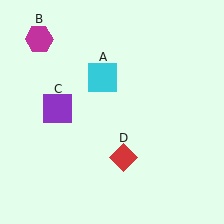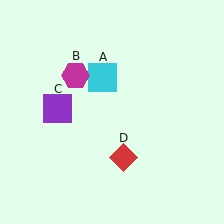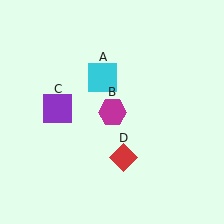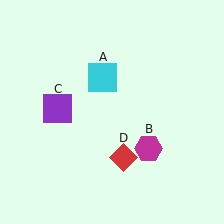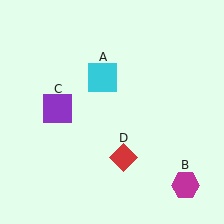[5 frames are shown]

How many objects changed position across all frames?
1 object changed position: magenta hexagon (object B).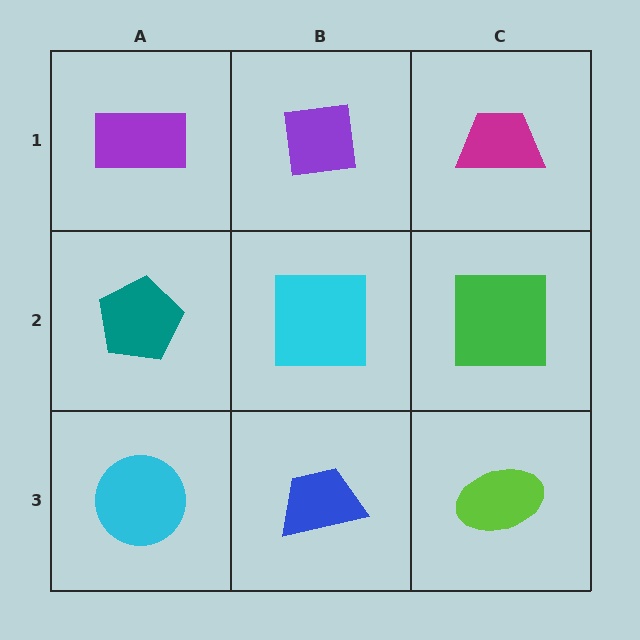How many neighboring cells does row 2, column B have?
4.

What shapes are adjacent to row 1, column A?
A teal pentagon (row 2, column A), a purple square (row 1, column B).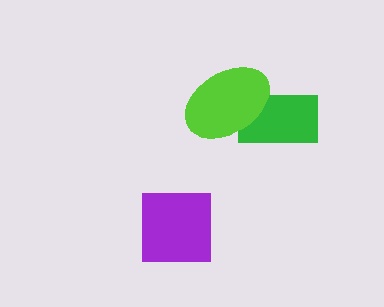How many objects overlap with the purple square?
0 objects overlap with the purple square.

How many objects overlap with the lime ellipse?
1 object overlaps with the lime ellipse.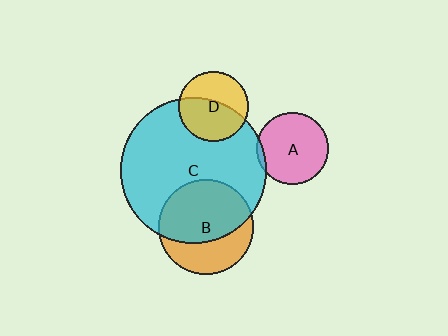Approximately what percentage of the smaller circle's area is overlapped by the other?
Approximately 55%.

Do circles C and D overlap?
Yes.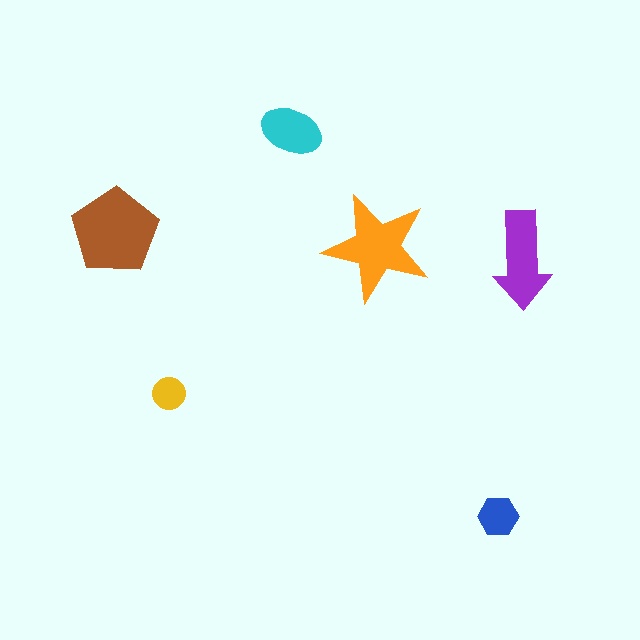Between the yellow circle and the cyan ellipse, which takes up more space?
The cyan ellipse.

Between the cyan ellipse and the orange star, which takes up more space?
The orange star.